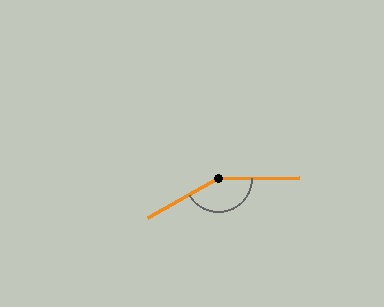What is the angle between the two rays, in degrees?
Approximately 151 degrees.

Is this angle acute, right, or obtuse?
It is obtuse.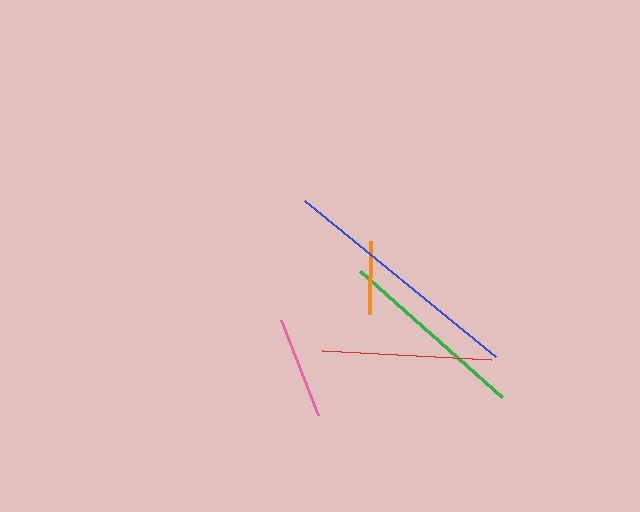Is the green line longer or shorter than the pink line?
The green line is longer than the pink line.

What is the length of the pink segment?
The pink segment is approximately 102 pixels long.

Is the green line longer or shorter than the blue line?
The blue line is longer than the green line.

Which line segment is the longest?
The blue line is the longest at approximately 246 pixels.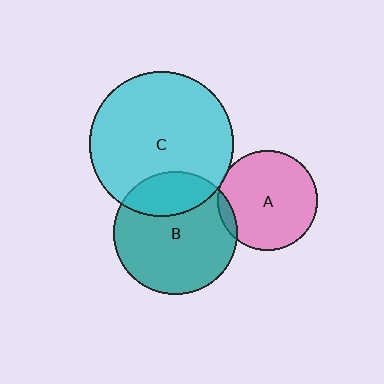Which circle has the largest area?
Circle C (cyan).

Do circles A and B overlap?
Yes.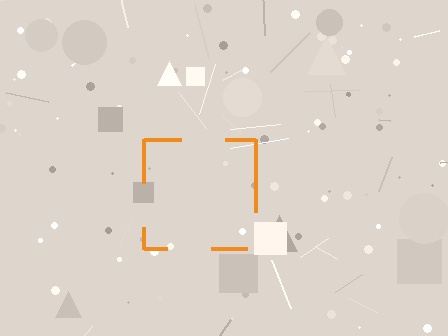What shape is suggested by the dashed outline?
The dashed outline suggests a square.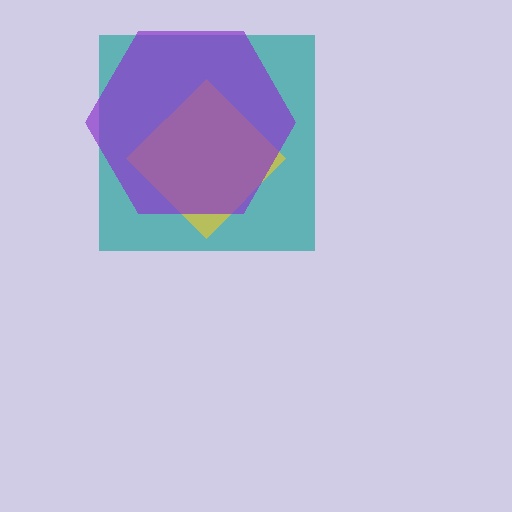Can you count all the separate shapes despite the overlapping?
Yes, there are 3 separate shapes.